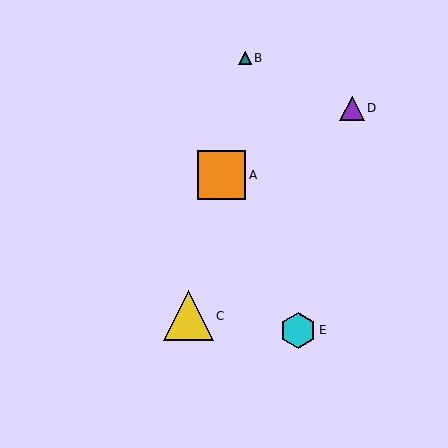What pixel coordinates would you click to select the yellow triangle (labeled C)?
Click at (189, 316) to select the yellow triangle C.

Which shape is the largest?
The yellow triangle (labeled C) is the largest.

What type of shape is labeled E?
Shape E is a cyan hexagon.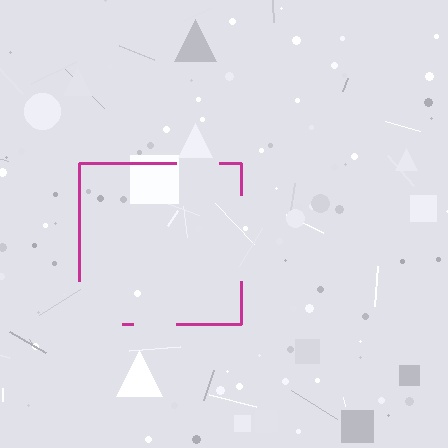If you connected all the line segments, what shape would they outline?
They would outline a square.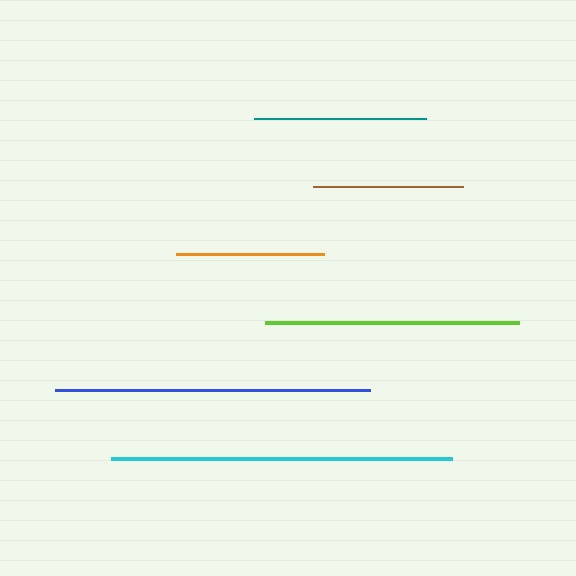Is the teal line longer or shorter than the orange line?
The teal line is longer than the orange line.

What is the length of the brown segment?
The brown segment is approximately 150 pixels long.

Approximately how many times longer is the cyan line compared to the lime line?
The cyan line is approximately 1.3 times the length of the lime line.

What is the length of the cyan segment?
The cyan segment is approximately 341 pixels long.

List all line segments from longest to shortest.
From longest to shortest: cyan, blue, lime, teal, brown, orange.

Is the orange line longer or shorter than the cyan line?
The cyan line is longer than the orange line.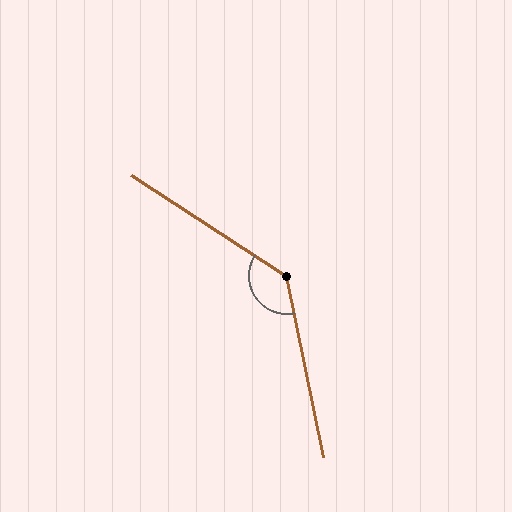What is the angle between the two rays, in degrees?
Approximately 134 degrees.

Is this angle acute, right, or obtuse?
It is obtuse.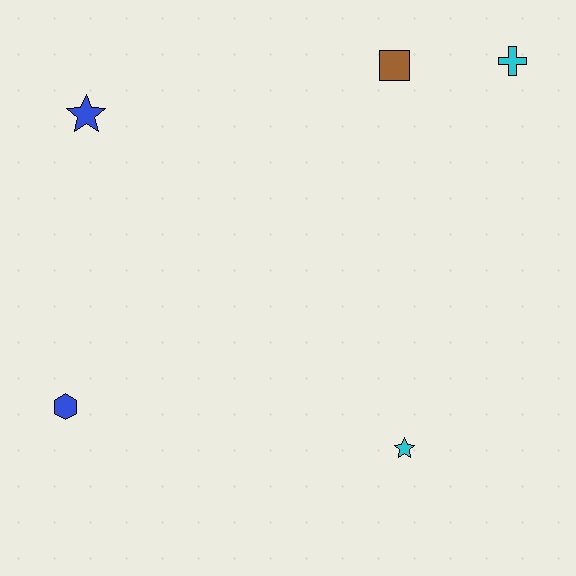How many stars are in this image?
There are 2 stars.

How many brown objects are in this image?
There is 1 brown object.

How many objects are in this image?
There are 5 objects.